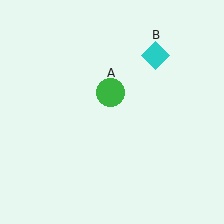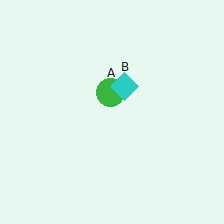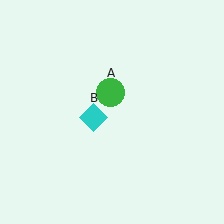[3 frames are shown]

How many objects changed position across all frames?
1 object changed position: cyan diamond (object B).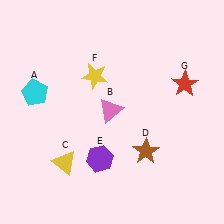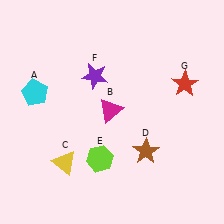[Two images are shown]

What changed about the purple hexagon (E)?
In Image 1, E is purple. In Image 2, it changed to lime.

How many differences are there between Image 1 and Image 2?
There are 3 differences between the two images.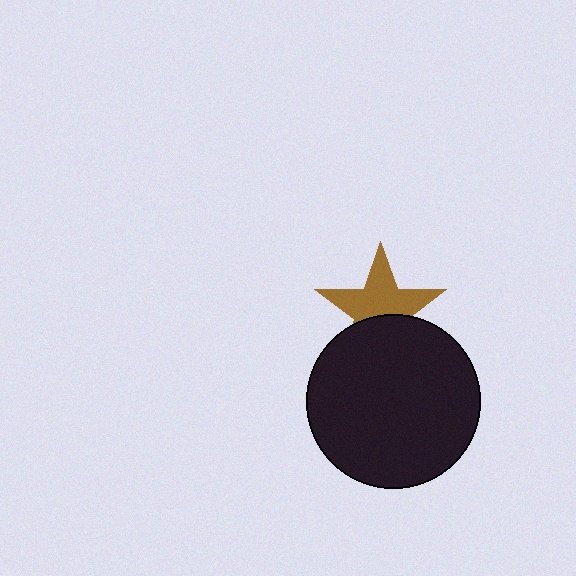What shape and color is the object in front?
The object in front is a black circle.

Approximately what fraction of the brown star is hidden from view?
Roughly 39% of the brown star is hidden behind the black circle.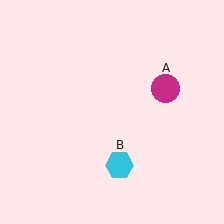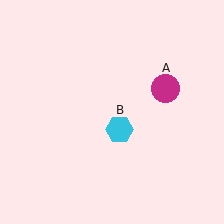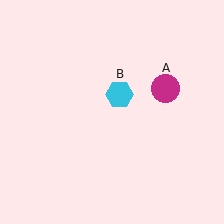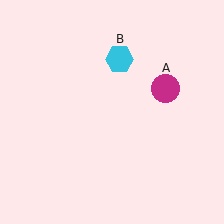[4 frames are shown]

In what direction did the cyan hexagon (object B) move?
The cyan hexagon (object B) moved up.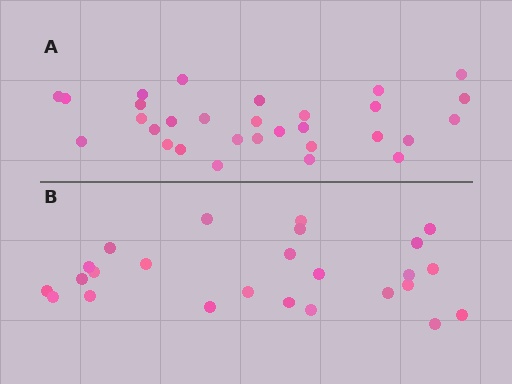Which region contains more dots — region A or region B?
Region A (the top region) has more dots.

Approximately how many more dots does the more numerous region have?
Region A has about 5 more dots than region B.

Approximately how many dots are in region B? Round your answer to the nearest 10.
About 20 dots. (The exact count is 25, which rounds to 20.)